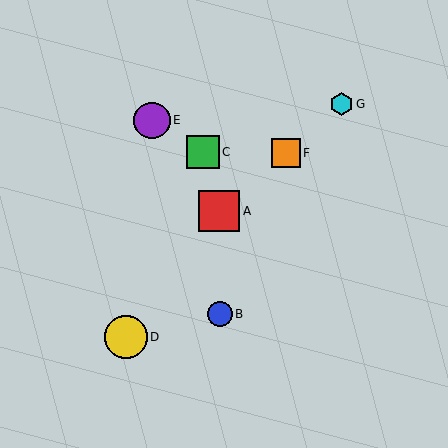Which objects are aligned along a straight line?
Objects A, F, G are aligned along a straight line.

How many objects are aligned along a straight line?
3 objects (A, F, G) are aligned along a straight line.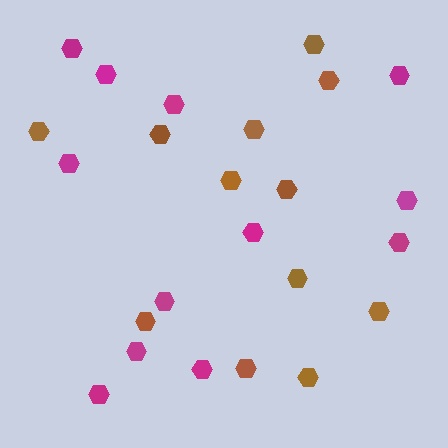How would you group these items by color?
There are 2 groups: one group of brown hexagons (12) and one group of magenta hexagons (12).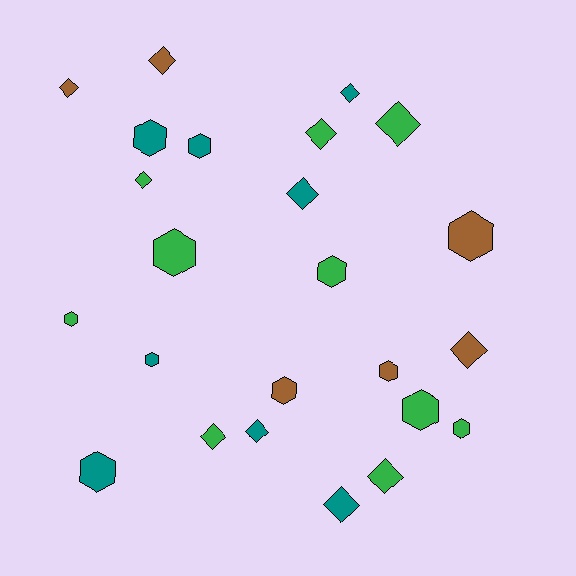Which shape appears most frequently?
Diamond, with 12 objects.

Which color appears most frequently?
Green, with 10 objects.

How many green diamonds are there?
There are 5 green diamonds.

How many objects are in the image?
There are 24 objects.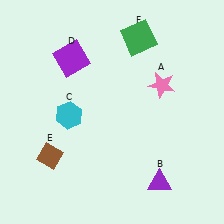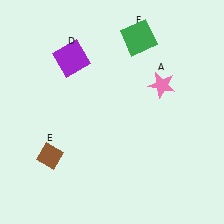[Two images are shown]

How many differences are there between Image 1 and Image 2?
There are 2 differences between the two images.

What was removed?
The purple triangle (B), the cyan hexagon (C) were removed in Image 2.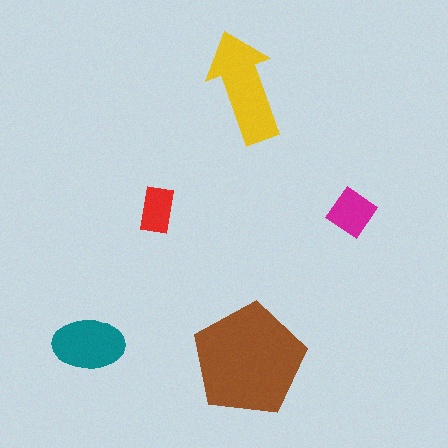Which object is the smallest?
The red rectangle.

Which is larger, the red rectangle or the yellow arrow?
The yellow arrow.